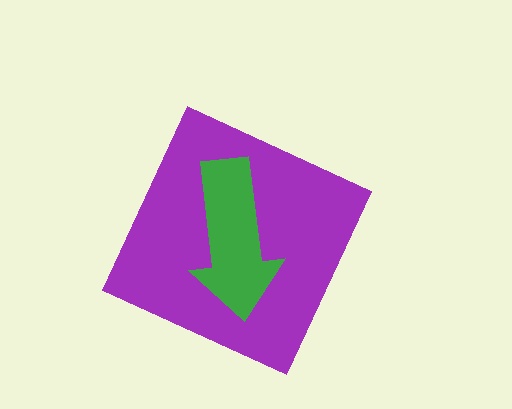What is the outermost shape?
The purple diamond.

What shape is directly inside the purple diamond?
The green arrow.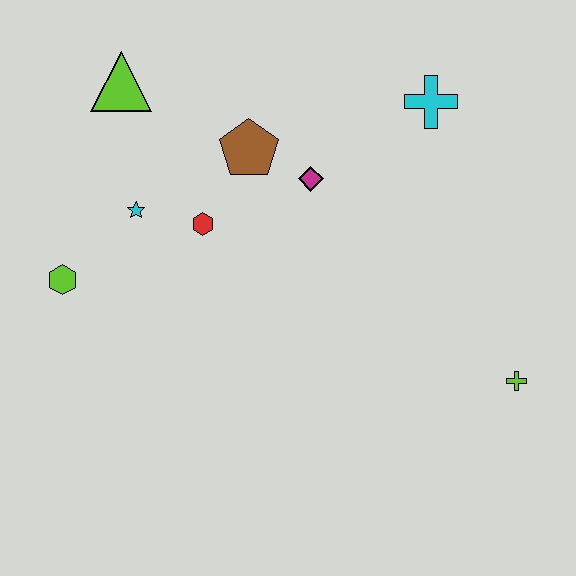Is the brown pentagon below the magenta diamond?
No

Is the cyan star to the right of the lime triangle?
Yes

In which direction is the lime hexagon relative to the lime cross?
The lime hexagon is to the left of the lime cross.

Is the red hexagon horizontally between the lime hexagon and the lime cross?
Yes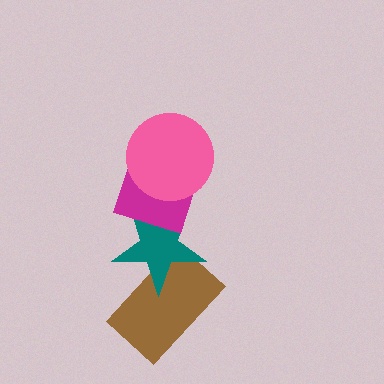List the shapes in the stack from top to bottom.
From top to bottom: the pink circle, the magenta diamond, the teal star, the brown rectangle.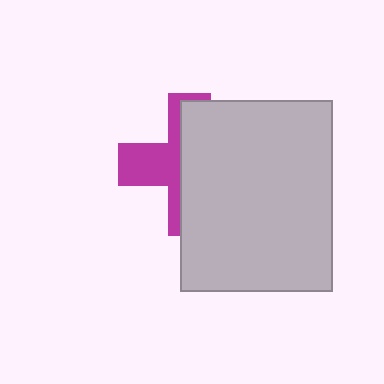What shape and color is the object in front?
The object in front is a light gray rectangle.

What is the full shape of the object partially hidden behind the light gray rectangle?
The partially hidden object is a magenta cross.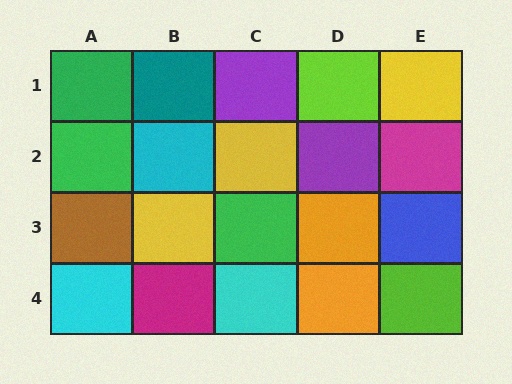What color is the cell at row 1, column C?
Purple.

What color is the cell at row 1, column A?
Green.